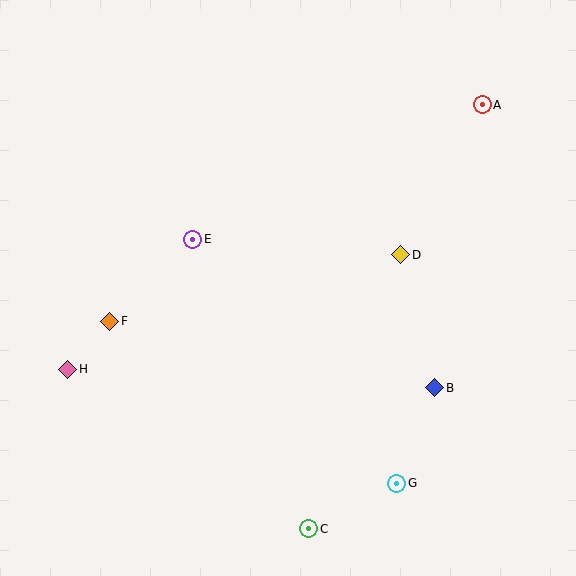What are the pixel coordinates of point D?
Point D is at (401, 255).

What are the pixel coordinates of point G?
Point G is at (397, 483).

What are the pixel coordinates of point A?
Point A is at (482, 105).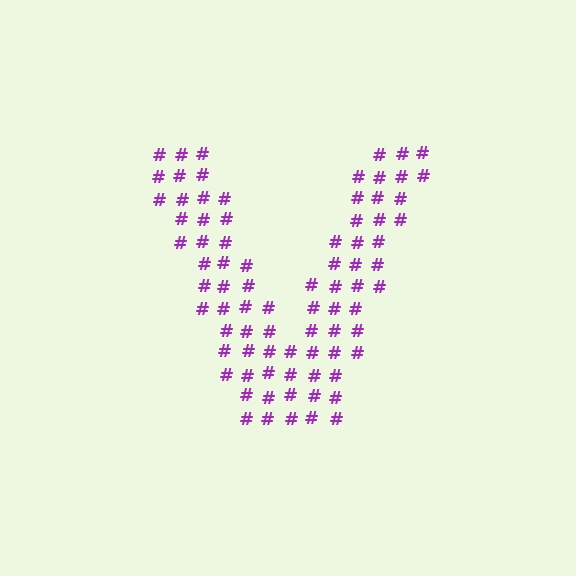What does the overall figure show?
The overall figure shows the letter V.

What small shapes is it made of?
It is made of small hash symbols.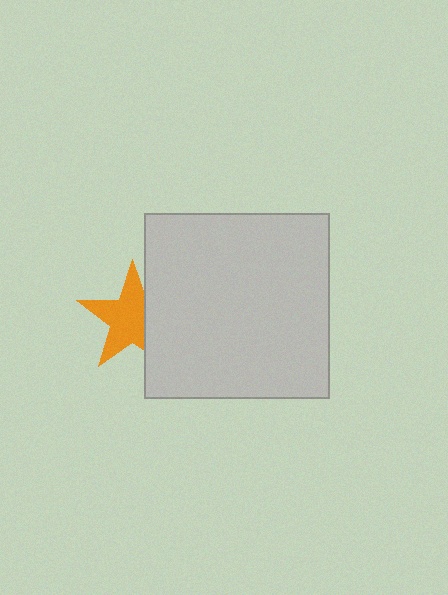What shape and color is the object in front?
The object in front is a light gray square.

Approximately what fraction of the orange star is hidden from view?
Roughly 32% of the orange star is hidden behind the light gray square.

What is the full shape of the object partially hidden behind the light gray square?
The partially hidden object is an orange star.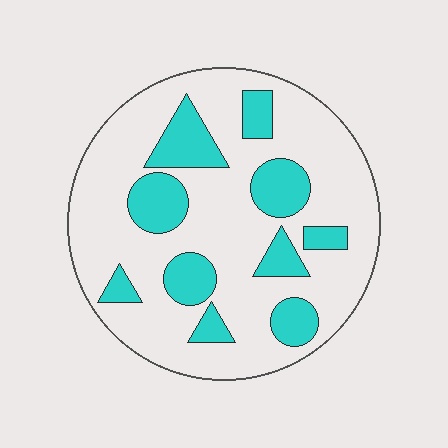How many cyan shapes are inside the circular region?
10.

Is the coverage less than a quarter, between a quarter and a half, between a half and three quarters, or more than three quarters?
Between a quarter and a half.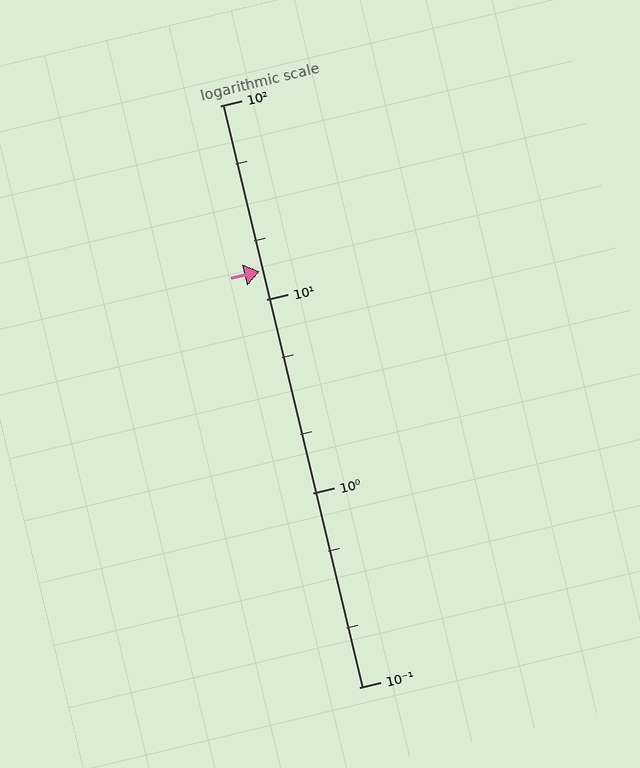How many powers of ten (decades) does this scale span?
The scale spans 3 decades, from 0.1 to 100.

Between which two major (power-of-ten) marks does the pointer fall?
The pointer is between 10 and 100.